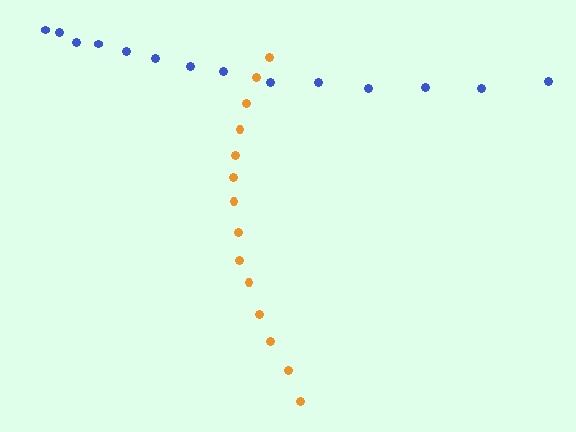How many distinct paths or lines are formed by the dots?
There are 2 distinct paths.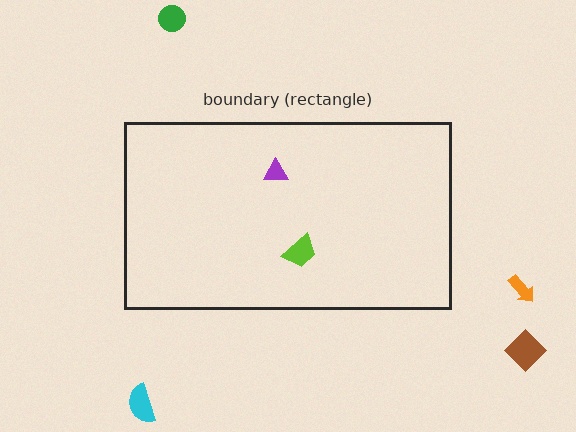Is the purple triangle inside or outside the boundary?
Inside.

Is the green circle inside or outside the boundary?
Outside.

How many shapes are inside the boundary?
2 inside, 4 outside.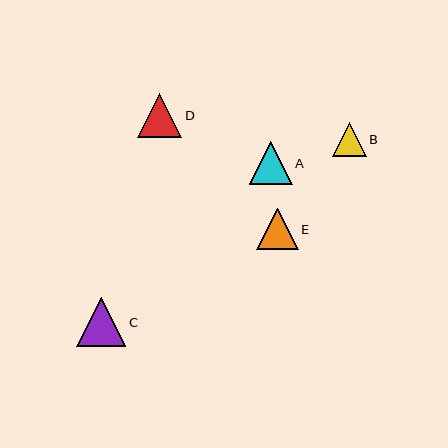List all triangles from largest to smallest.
From largest to smallest: C, D, A, E, B.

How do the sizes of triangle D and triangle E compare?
Triangle D and triangle E are approximately the same size.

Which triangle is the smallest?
Triangle B is the smallest with a size of approximately 34 pixels.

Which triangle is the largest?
Triangle C is the largest with a size of approximately 49 pixels.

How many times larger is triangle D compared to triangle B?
Triangle D is approximately 1.3 times the size of triangle B.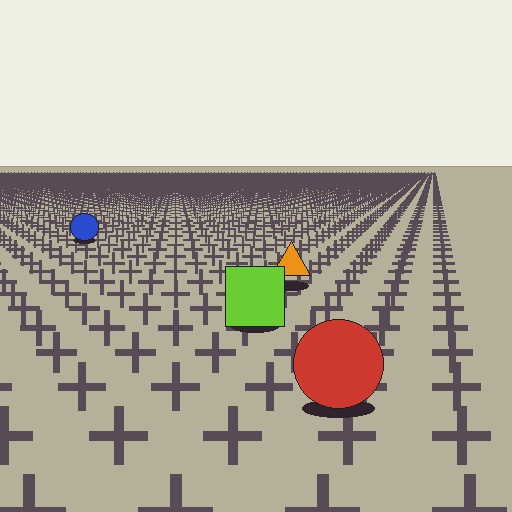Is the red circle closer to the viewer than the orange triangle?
Yes. The red circle is closer — you can tell from the texture gradient: the ground texture is coarser near it.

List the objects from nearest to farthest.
From nearest to farthest: the red circle, the lime square, the orange triangle, the blue circle.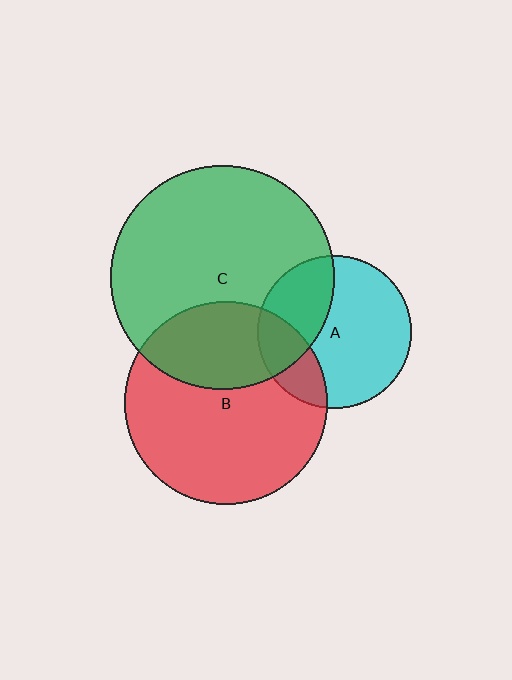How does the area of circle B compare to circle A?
Approximately 1.8 times.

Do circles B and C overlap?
Yes.